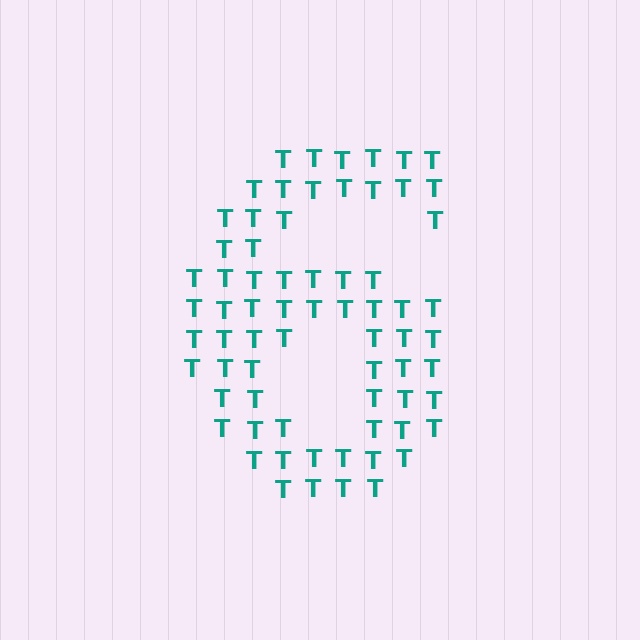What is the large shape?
The large shape is the digit 6.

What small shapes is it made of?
It is made of small letter T's.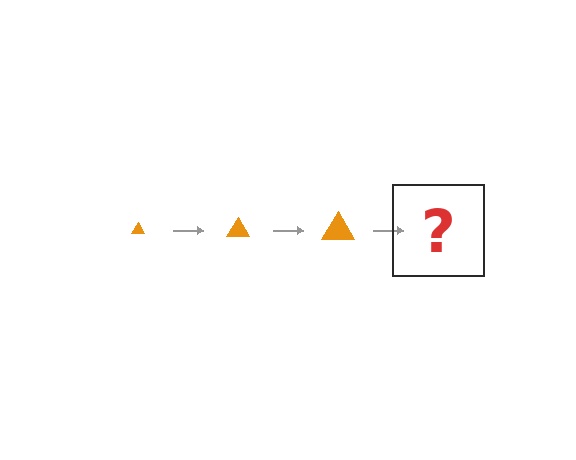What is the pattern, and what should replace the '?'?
The pattern is that the triangle gets progressively larger each step. The '?' should be an orange triangle, larger than the previous one.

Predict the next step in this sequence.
The next step is an orange triangle, larger than the previous one.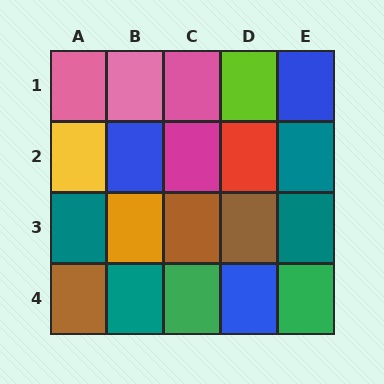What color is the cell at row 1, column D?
Lime.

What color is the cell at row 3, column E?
Teal.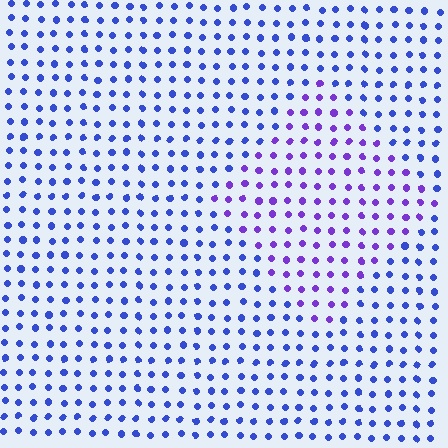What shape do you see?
I see a diamond.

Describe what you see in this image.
The image is filled with small blue elements in a uniform arrangement. A diamond-shaped region is visible where the elements are tinted to a slightly different hue, forming a subtle color boundary.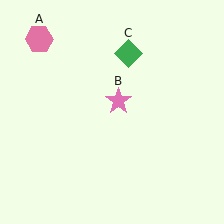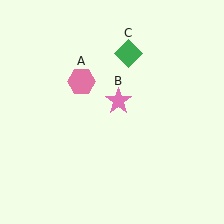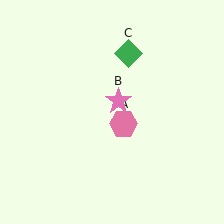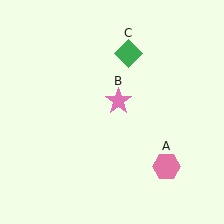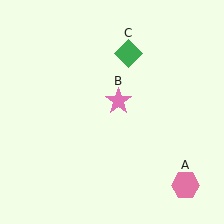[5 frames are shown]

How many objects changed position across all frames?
1 object changed position: pink hexagon (object A).